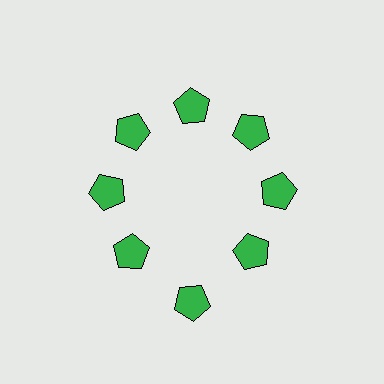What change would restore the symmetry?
The symmetry would be restored by moving it inward, back onto the ring so that all 8 pentagons sit at equal angles and equal distance from the center.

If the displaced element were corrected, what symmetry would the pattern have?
It would have 8-fold rotational symmetry — the pattern would map onto itself every 45 degrees.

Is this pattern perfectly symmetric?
No. The 8 green pentagons are arranged in a ring, but one element near the 6 o'clock position is pushed outward from the center, breaking the 8-fold rotational symmetry.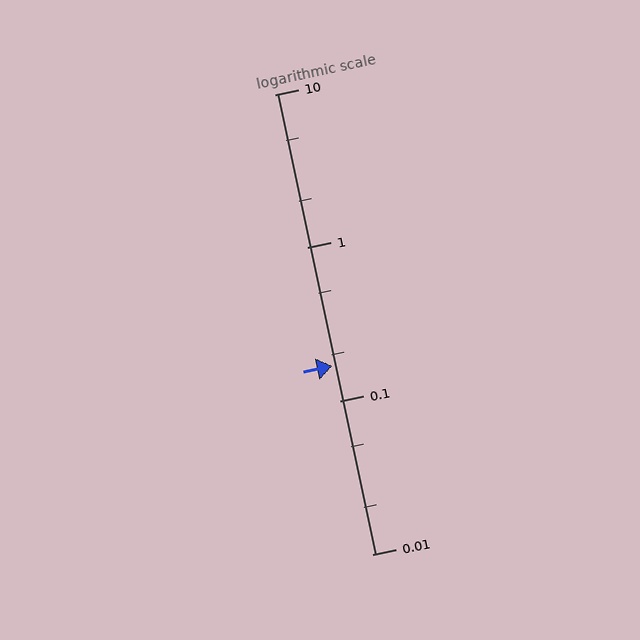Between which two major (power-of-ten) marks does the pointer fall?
The pointer is between 0.1 and 1.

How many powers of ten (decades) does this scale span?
The scale spans 3 decades, from 0.01 to 10.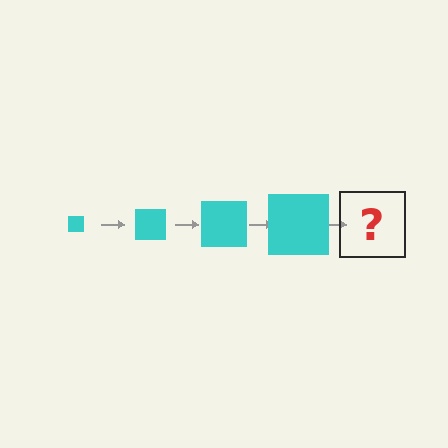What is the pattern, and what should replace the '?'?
The pattern is that the square gets progressively larger each step. The '?' should be a cyan square, larger than the previous one.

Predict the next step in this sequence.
The next step is a cyan square, larger than the previous one.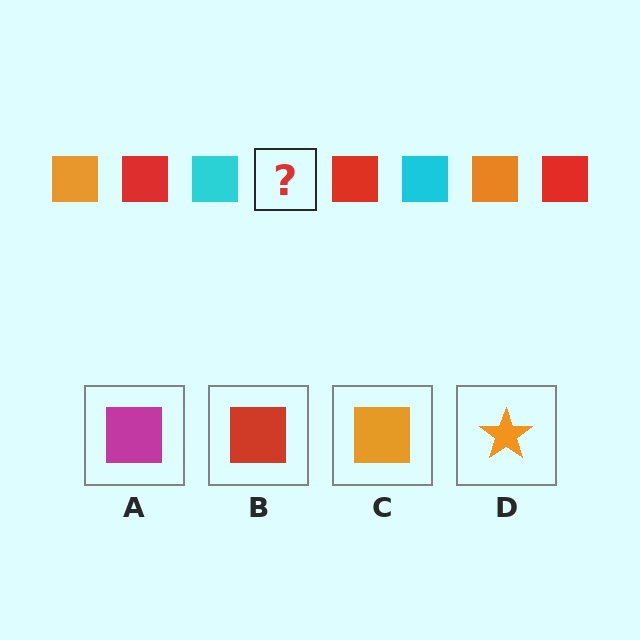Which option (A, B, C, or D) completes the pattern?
C.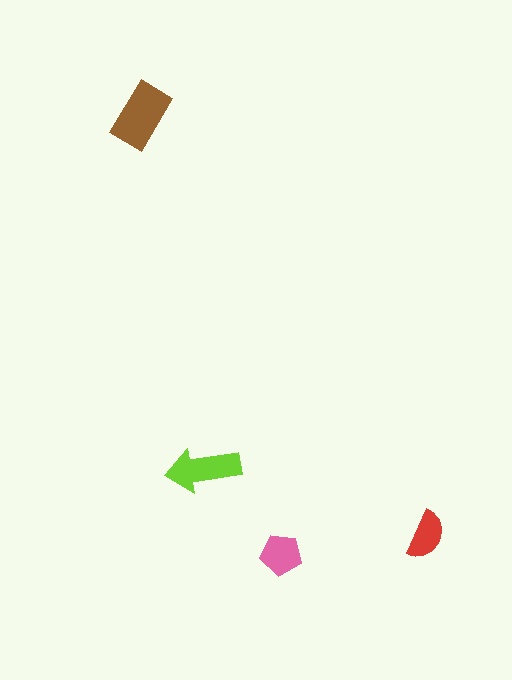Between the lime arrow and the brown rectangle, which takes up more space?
The brown rectangle.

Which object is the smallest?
The red semicircle.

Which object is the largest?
The brown rectangle.